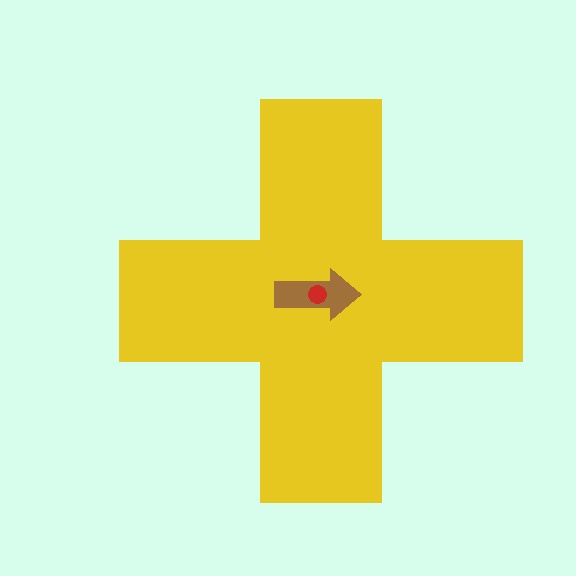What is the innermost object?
The red circle.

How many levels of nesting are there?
3.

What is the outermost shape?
The yellow cross.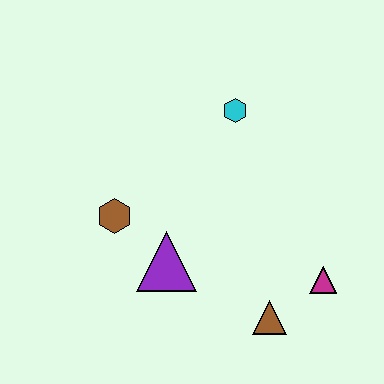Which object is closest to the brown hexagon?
The purple triangle is closest to the brown hexagon.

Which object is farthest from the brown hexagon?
The magenta triangle is farthest from the brown hexagon.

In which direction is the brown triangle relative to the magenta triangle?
The brown triangle is to the left of the magenta triangle.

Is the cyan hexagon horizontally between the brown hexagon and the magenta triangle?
Yes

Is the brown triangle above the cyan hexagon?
No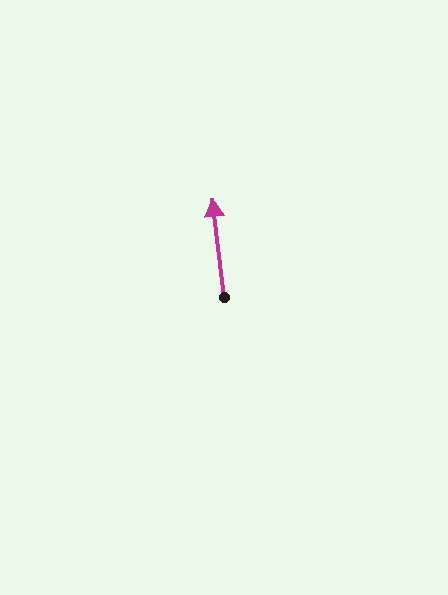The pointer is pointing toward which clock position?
Roughly 12 o'clock.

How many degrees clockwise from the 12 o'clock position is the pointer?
Approximately 353 degrees.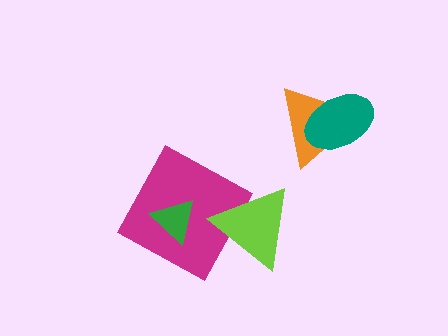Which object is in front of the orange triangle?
The teal ellipse is in front of the orange triangle.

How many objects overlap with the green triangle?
1 object overlaps with the green triangle.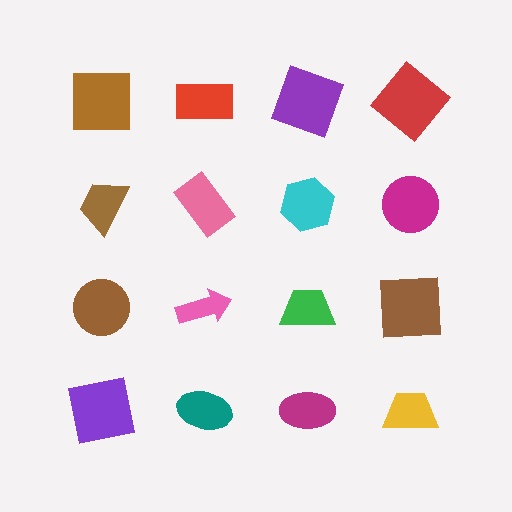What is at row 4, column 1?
A purple square.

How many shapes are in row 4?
4 shapes.